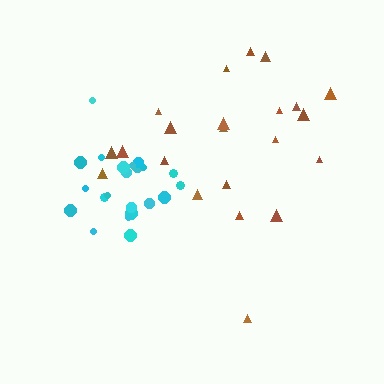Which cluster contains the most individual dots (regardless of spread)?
Brown (22).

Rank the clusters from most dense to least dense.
cyan, brown.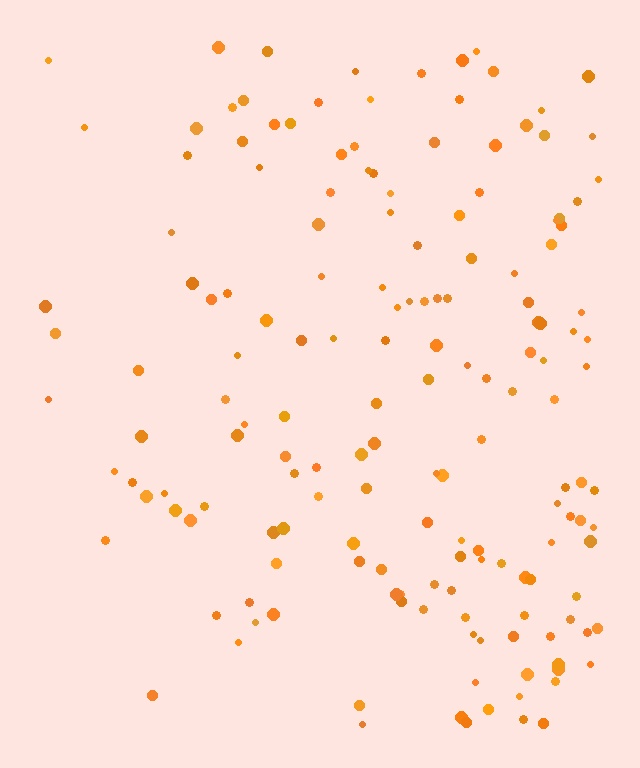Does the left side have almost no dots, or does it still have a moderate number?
Still a moderate number, just noticeably fewer than the right.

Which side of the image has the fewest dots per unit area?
The left.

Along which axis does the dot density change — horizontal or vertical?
Horizontal.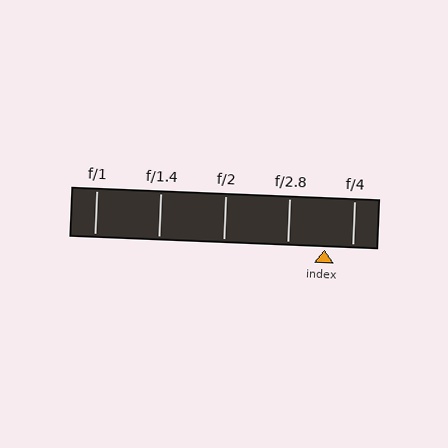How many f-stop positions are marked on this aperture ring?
There are 5 f-stop positions marked.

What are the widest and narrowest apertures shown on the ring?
The widest aperture shown is f/1 and the narrowest is f/4.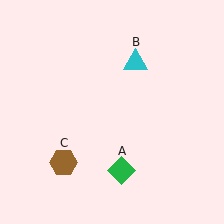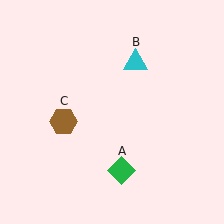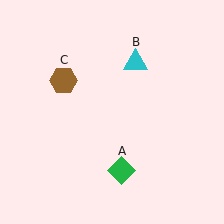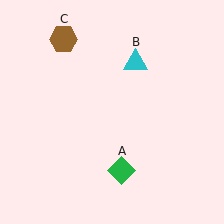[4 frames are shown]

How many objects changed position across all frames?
1 object changed position: brown hexagon (object C).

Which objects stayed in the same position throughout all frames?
Green diamond (object A) and cyan triangle (object B) remained stationary.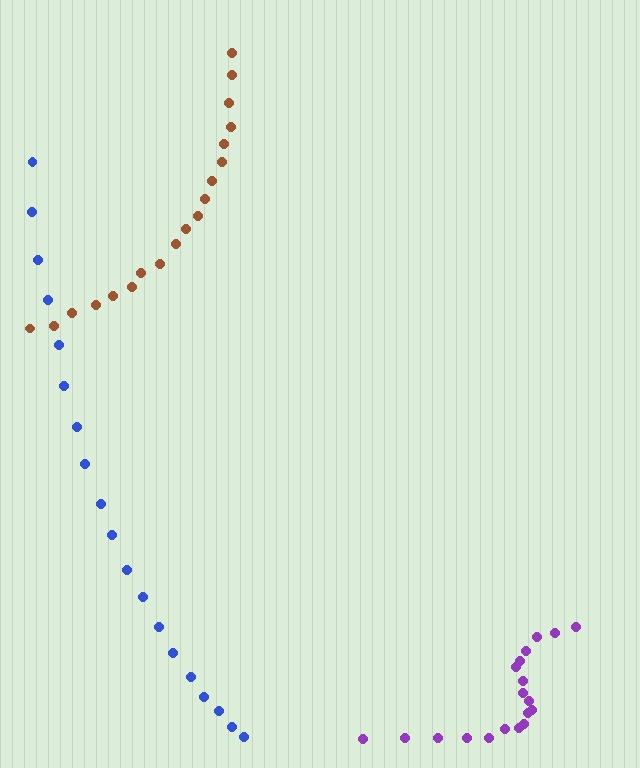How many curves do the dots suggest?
There are 3 distinct paths.